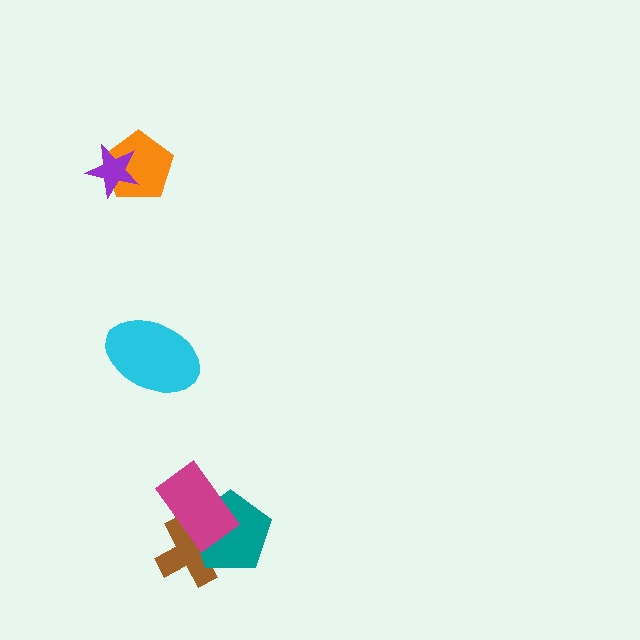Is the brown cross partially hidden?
Yes, it is partially covered by another shape.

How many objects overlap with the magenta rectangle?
2 objects overlap with the magenta rectangle.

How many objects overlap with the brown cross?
2 objects overlap with the brown cross.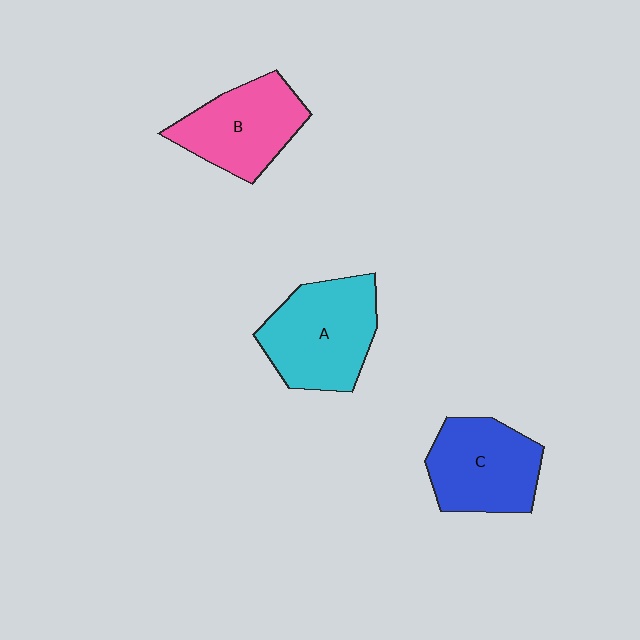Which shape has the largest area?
Shape A (cyan).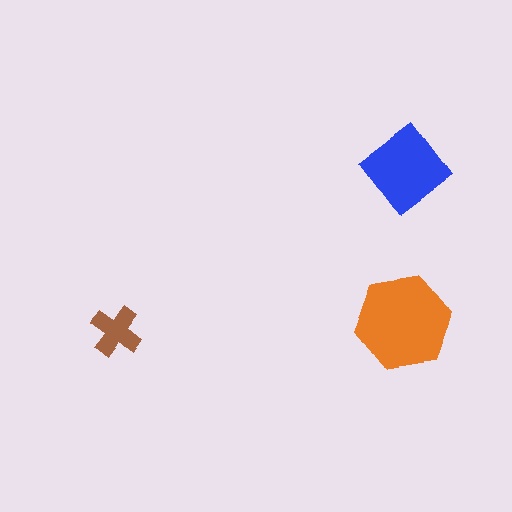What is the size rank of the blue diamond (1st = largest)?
2nd.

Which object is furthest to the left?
The brown cross is leftmost.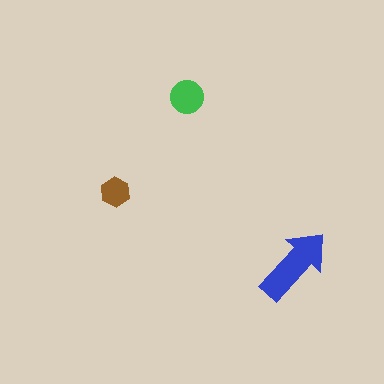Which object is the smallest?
The brown hexagon.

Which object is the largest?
The blue arrow.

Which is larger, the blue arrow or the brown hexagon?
The blue arrow.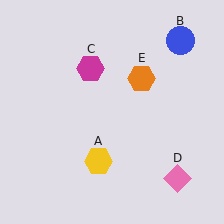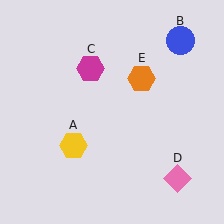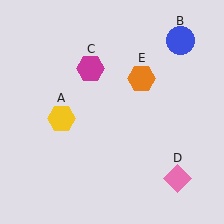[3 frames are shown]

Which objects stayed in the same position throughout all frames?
Blue circle (object B) and magenta hexagon (object C) and pink diamond (object D) and orange hexagon (object E) remained stationary.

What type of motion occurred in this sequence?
The yellow hexagon (object A) rotated clockwise around the center of the scene.